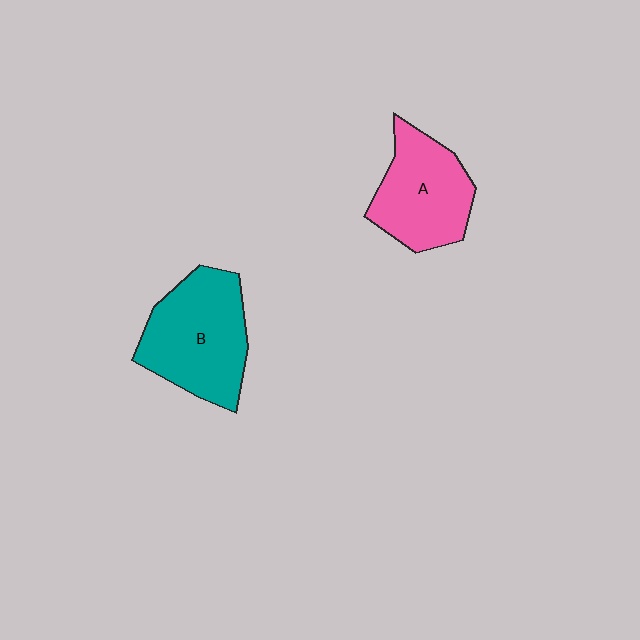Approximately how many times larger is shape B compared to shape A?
Approximately 1.2 times.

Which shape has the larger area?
Shape B (teal).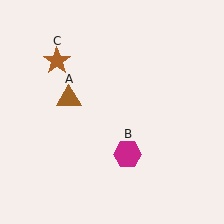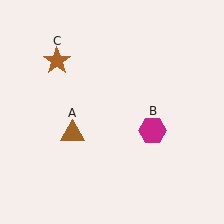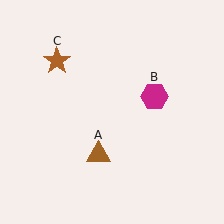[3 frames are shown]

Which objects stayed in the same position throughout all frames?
Brown star (object C) remained stationary.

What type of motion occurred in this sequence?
The brown triangle (object A), magenta hexagon (object B) rotated counterclockwise around the center of the scene.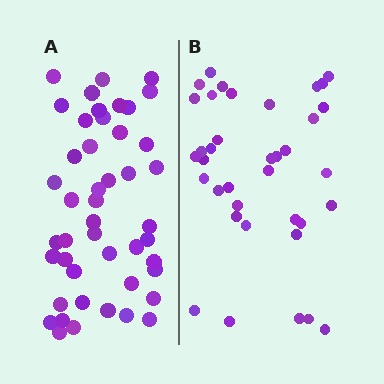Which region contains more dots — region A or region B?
Region A (the left region) has more dots.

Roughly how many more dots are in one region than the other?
Region A has roughly 8 or so more dots than region B.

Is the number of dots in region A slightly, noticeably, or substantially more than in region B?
Region A has only slightly more — the two regions are fairly close. The ratio is roughly 1.2 to 1.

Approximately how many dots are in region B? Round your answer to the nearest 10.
About 40 dots. (The exact count is 37, which rounds to 40.)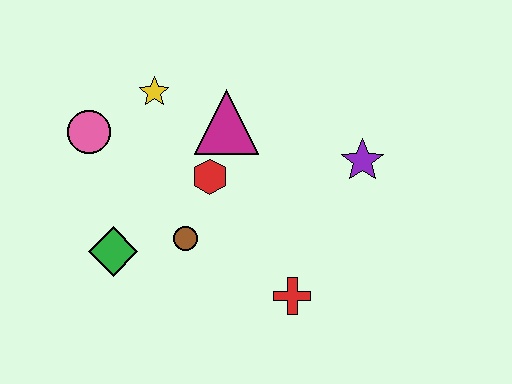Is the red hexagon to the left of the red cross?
Yes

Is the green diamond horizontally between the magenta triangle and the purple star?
No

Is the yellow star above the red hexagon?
Yes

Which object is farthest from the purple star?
The pink circle is farthest from the purple star.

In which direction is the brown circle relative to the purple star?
The brown circle is to the left of the purple star.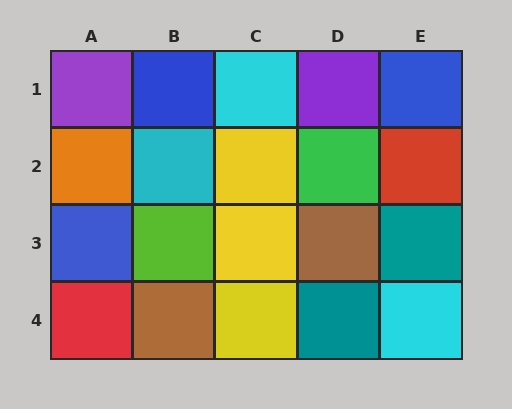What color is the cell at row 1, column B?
Blue.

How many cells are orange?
1 cell is orange.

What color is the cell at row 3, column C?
Yellow.